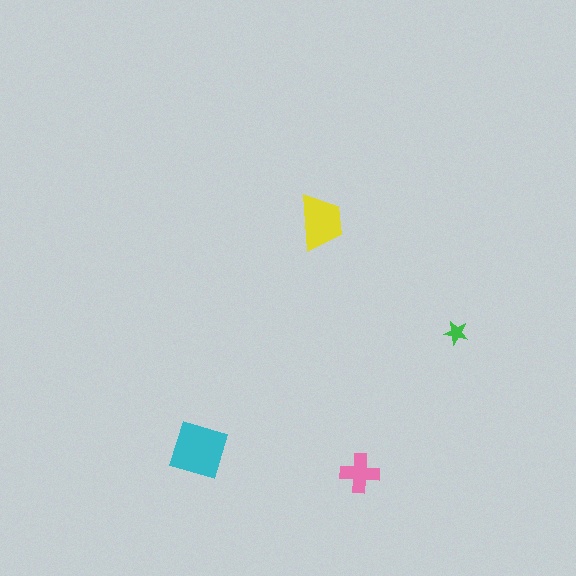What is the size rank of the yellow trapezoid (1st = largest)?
2nd.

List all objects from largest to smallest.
The cyan square, the yellow trapezoid, the pink cross, the green star.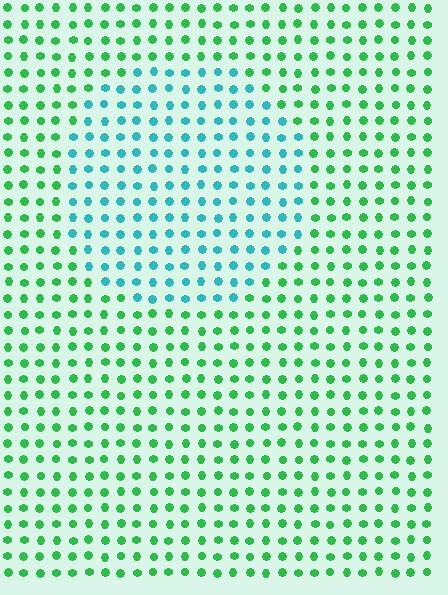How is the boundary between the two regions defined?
The boundary is defined purely by a slight shift in hue (about 50 degrees). Spacing, size, and orientation are identical on both sides.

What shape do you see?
I see a circle.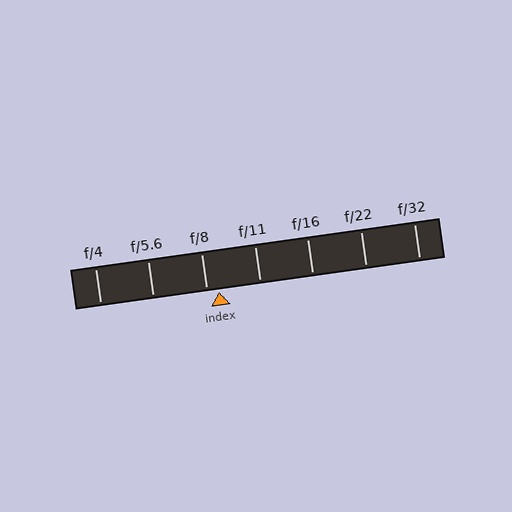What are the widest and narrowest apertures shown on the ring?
The widest aperture shown is f/4 and the narrowest is f/32.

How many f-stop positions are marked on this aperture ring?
There are 7 f-stop positions marked.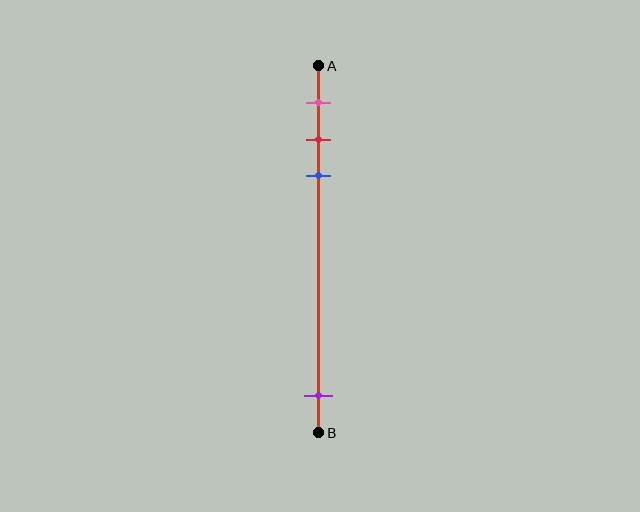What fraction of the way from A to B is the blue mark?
The blue mark is approximately 30% (0.3) of the way from A to B.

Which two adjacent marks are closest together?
The red and blue marks are the closest adjacent pair.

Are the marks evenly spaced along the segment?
No, the marks are not evenly spaced.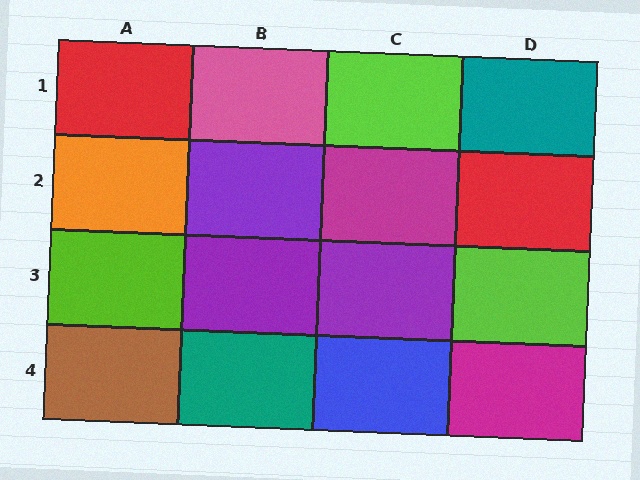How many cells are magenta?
2 cells are magenta.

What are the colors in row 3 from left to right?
Lime, purple, purple, lime.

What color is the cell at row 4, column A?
Brown.